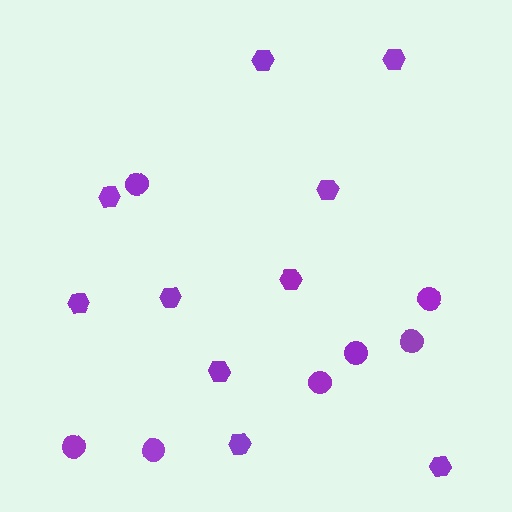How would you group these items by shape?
There are 2 groups: one group of circles (7) and one group of hexagons (10).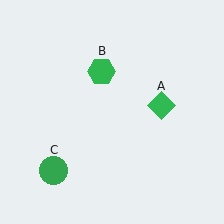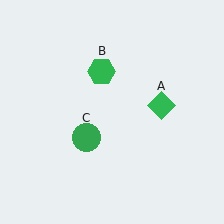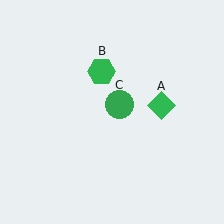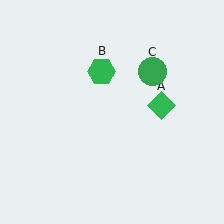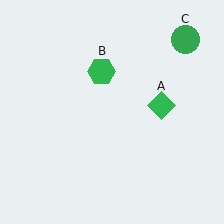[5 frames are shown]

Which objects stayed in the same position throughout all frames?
Green diamond (object A) and green hexagon (object B) remained stationary.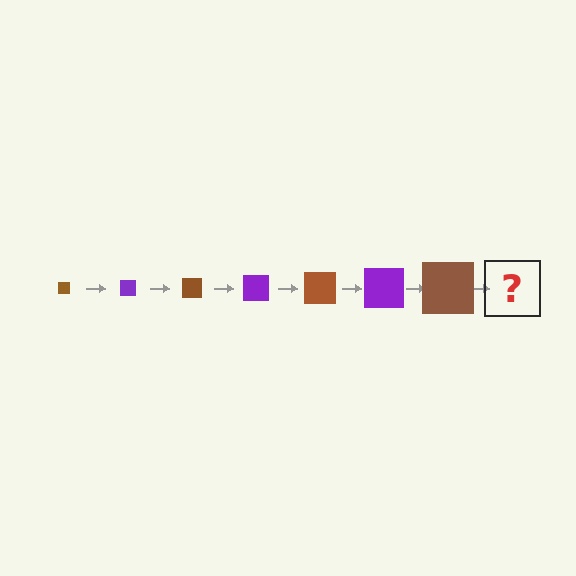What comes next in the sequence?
The next element should be a purple square, larger than the previous one.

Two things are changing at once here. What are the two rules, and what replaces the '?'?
The two rules are that the square grows larger each step and the color cycles through brown and purple. The '?' should be a purple square, larger than the previous one.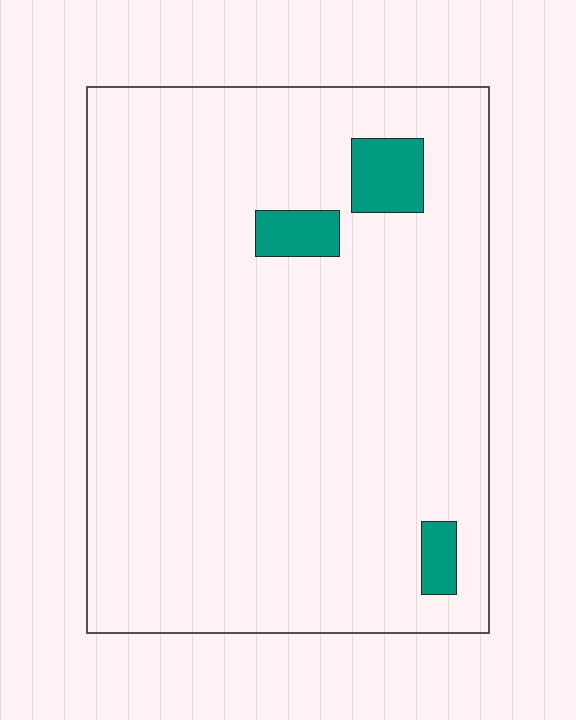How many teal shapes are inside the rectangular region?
3.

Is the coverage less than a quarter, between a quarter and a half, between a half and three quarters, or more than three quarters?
Less than a quarter.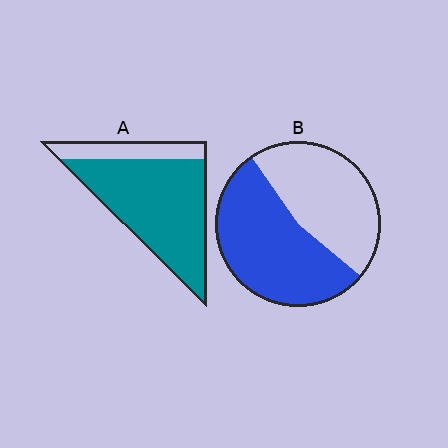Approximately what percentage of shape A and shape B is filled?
A is approximately 80% and B is approximately 55%.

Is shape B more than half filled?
Yes.